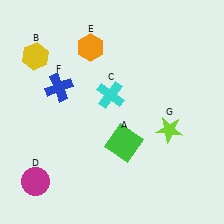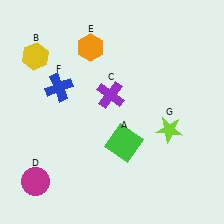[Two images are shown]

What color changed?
The cross (C) changed from cyan in Image 1 to purple in Image 2.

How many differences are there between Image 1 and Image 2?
There is 1 difference between the two images.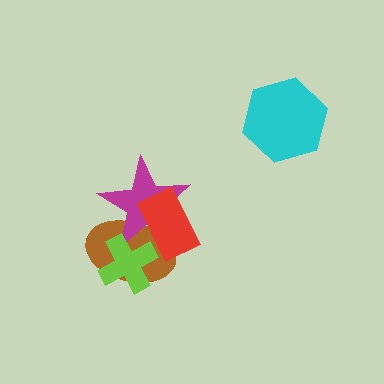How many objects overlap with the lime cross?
2 objects overlap with the lime cross.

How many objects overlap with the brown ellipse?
3 objects overlap with the brown ellipse.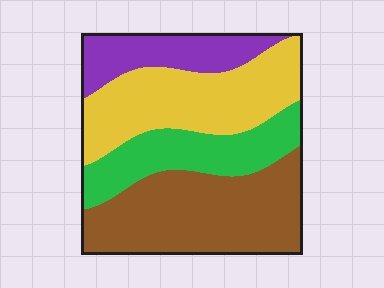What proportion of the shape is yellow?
Yellow takes up between a sixth and a third of the shape.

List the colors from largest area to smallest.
From largest to smallest: brown, yellow, green, purple.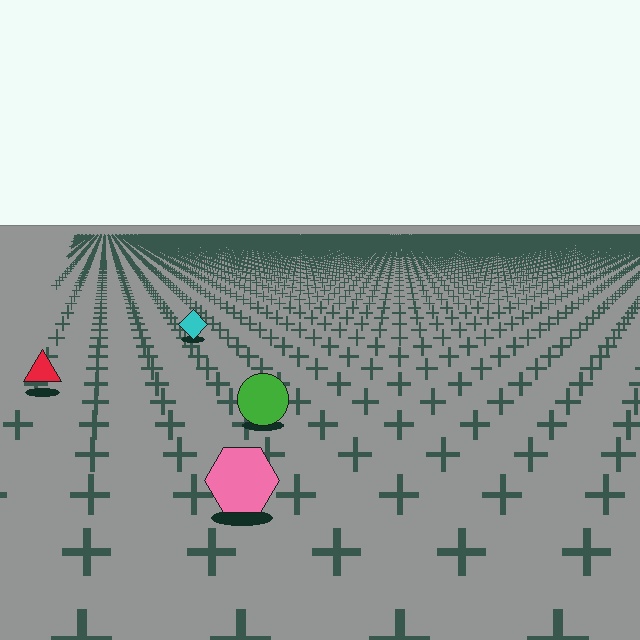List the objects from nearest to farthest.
From nearest to farthest: the pink hexagon, the green circle, the red triangle, the cyan diamond.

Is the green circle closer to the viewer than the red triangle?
Yes. The green circle is closer — you can tell from the texture gradient: the ground texture is coarser near it.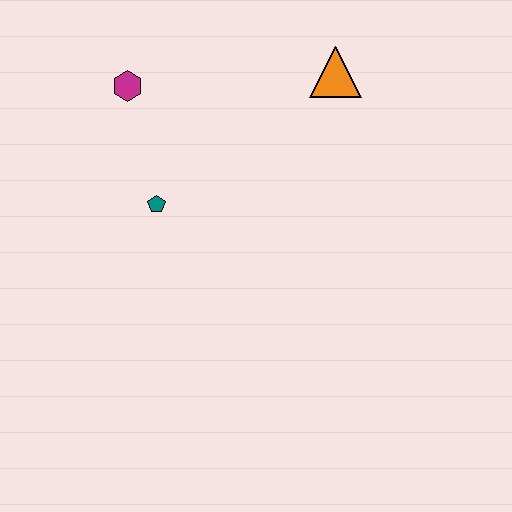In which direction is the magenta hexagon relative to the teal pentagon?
The magenta hexagon is above the teal pentagon.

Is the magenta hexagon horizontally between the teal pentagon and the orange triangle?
No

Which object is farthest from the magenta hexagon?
The orange triangle is farthest from the magenta hexagon.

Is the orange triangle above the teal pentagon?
Yes